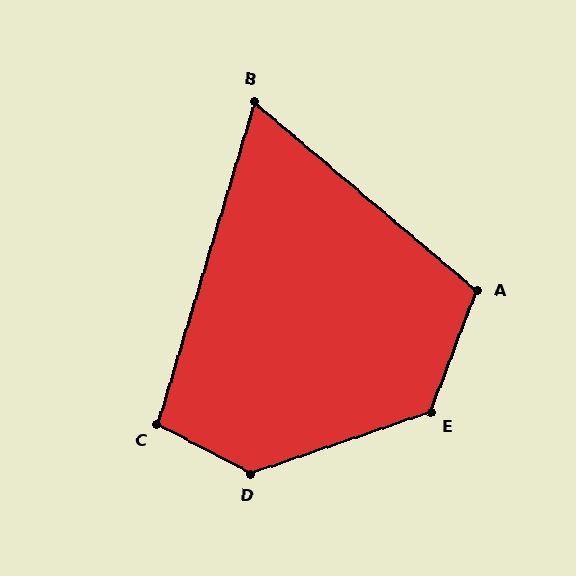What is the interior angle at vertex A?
Approximately 109 degrees (obtuse).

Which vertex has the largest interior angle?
D, at approximately 134 degrees.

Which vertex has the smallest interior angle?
B, at approximately 67 degrees.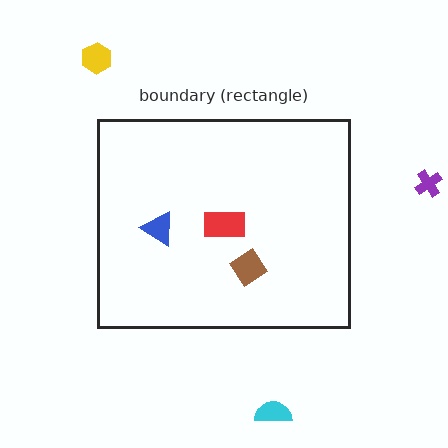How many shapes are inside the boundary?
3 inside, 3 outside.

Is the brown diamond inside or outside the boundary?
Inside.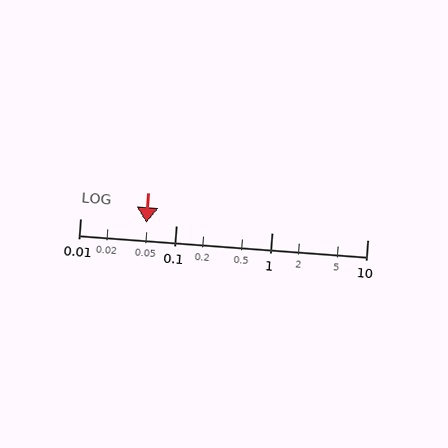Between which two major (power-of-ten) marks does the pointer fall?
The pointer is between 0.01 and 0.1.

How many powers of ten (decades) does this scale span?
The scale spans 3 decades, from 0.01 to 10.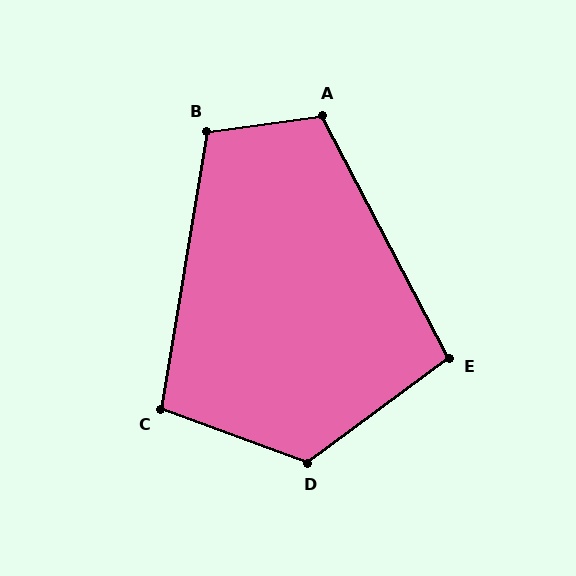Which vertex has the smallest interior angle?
E, at approximately 99 degrees.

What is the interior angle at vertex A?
Approximately 109 degrees (obtuse).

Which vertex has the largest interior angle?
D, at approximately 124 degrees.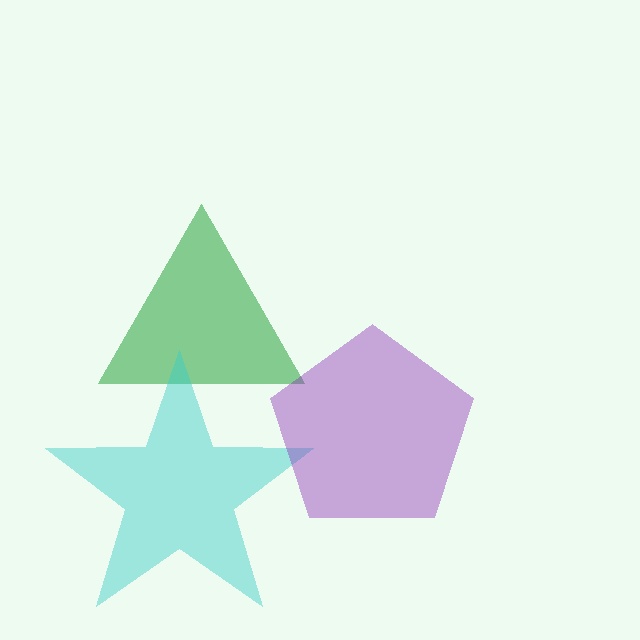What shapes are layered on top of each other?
The layered shapes are: a green triangle, a cyan star, a purple pentagon.